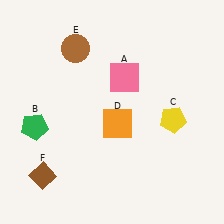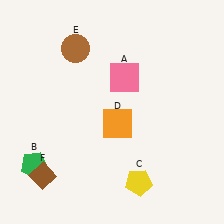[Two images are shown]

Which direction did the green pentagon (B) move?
The green pentagon (B) moved down.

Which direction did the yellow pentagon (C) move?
The yellow pentagon (C) moved down.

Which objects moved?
The objects that moved are: the green pentagon (B), the yellow pentagon (C).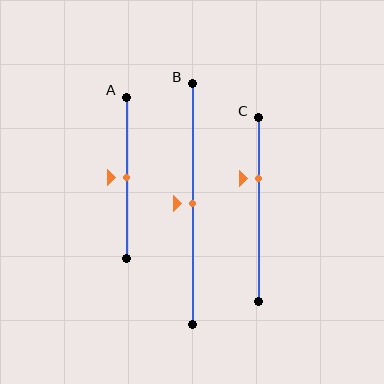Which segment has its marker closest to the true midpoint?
Segment A has its marker closest to the true midpoint.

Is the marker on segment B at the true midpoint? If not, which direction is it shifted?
Yes, the marker on segment B is at the true midpoint.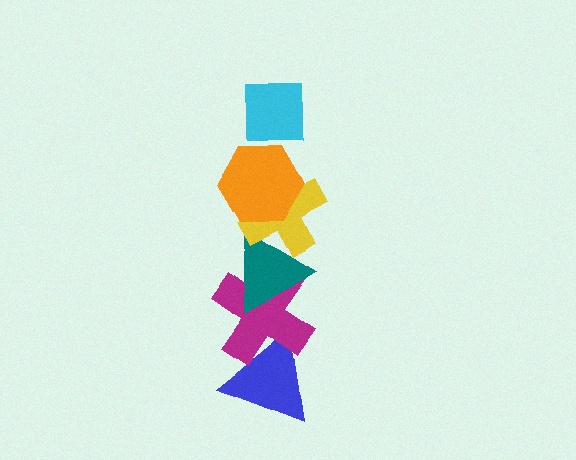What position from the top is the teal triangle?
The teal triangle is 4th from the top.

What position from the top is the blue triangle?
The blue triangle is 6th from the top.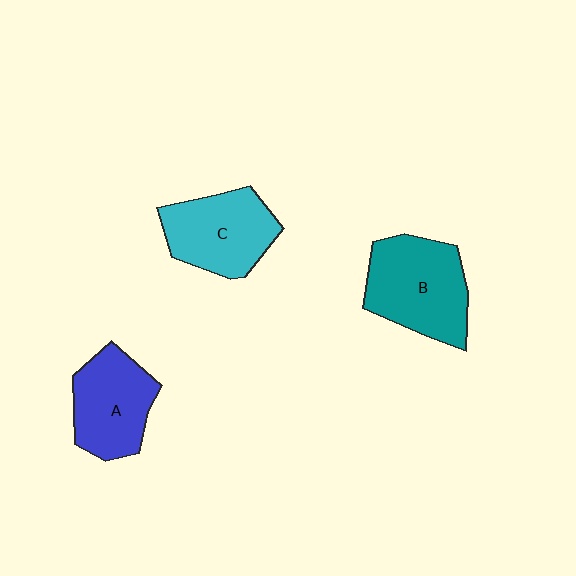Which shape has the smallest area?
Shape A (blue).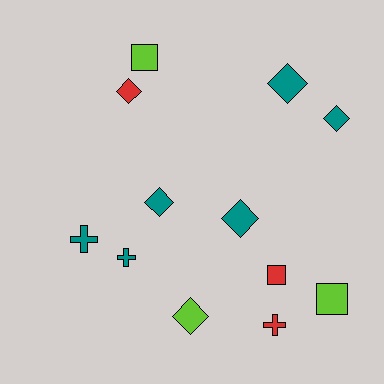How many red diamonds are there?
There is 1 red diamond.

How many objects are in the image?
There are 12 objects.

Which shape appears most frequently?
Diamond, with 6 objects.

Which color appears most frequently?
Teal, with 6 objects.